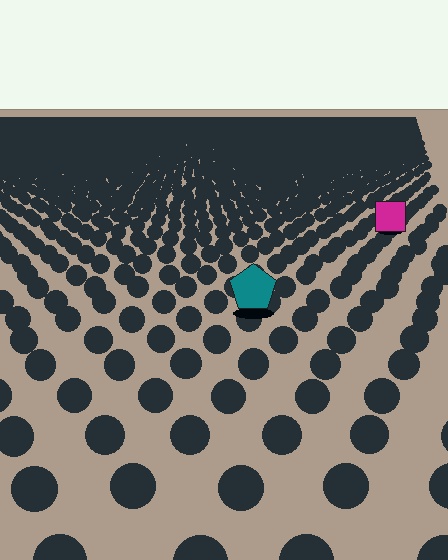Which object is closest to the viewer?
The teal pentagon is closest. The texture marks near it are larger and more spread out.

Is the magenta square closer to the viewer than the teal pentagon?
No. The teal pentagon is closer — you can tell from the texture gradient: the ground texture is coarser near it.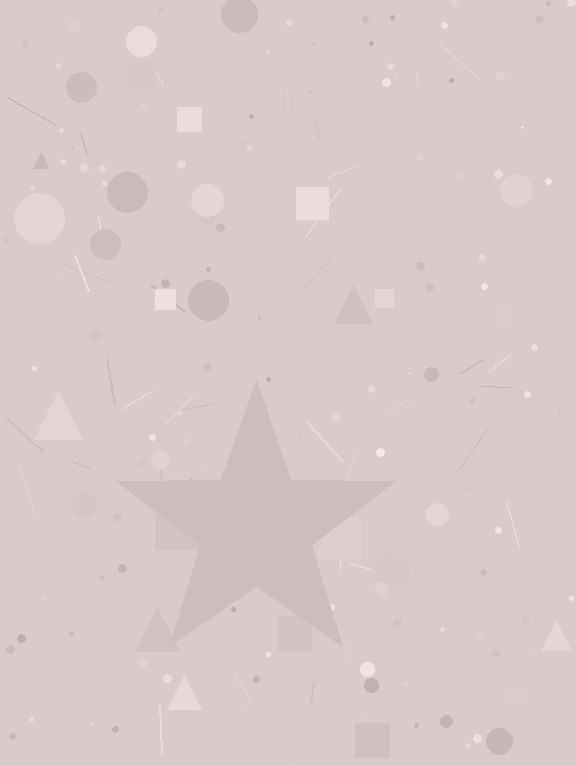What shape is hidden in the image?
A star is hidden in the image.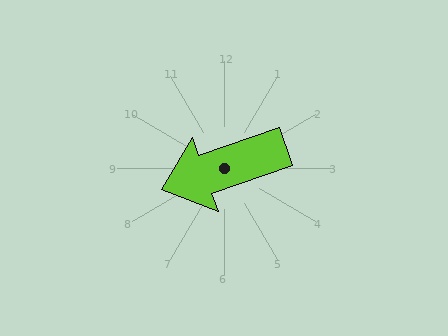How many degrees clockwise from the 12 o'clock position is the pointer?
Approximately 251 degrees.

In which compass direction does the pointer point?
West.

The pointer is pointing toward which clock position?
Roughly 8 o'clock.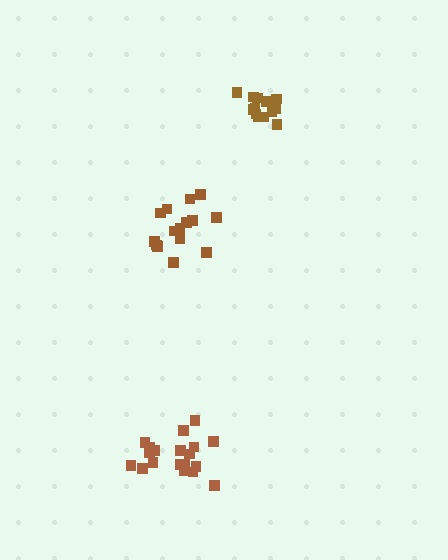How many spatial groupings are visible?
There are 3 spatial groupings.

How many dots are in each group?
Group 1: 14 dots, Group 2: 20 dots, Group 3: 16 dots (50 total).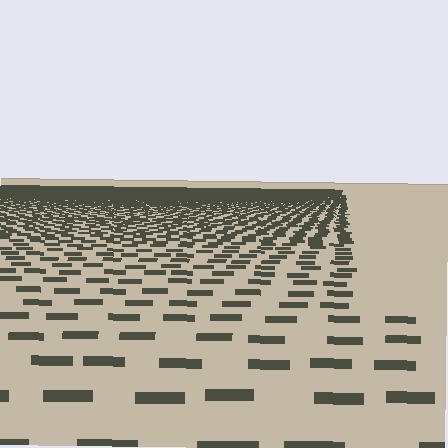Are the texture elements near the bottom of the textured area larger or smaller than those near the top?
Larger. Near the bottom, elements are closer to the viewer and appear at a bigger on-screen size.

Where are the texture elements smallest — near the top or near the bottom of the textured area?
Near the top.